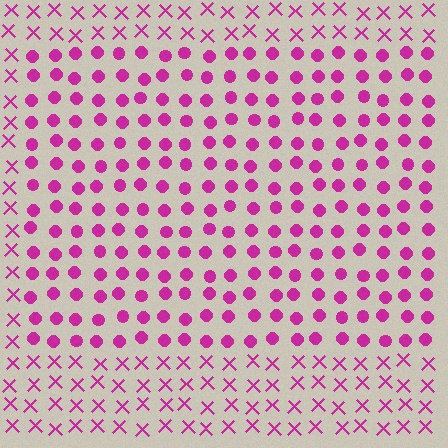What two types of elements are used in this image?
The image uses circles inside the rectangle region and X marks outside it.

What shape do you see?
I see a rectangle.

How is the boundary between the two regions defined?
The boundary is defined by a change in element shape: circles inside vs. X marks outside. All elements share the same color and spacing.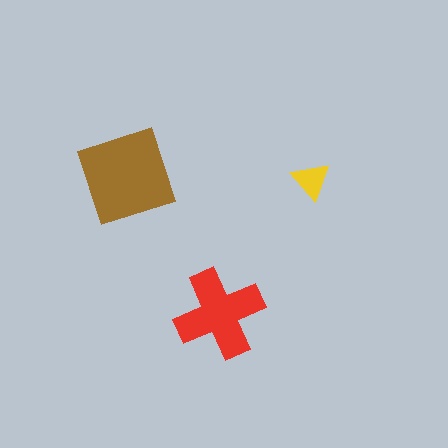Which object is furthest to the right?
The yellow triangle is rightmost.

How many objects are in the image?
There are 3 objects in the image.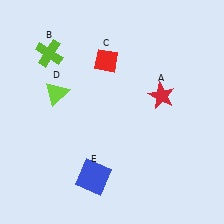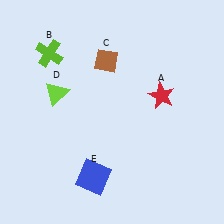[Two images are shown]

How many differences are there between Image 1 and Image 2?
There is 1 difference between the two images.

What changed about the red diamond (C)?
In Image 1, C is red. In Image 2, it changed to brown.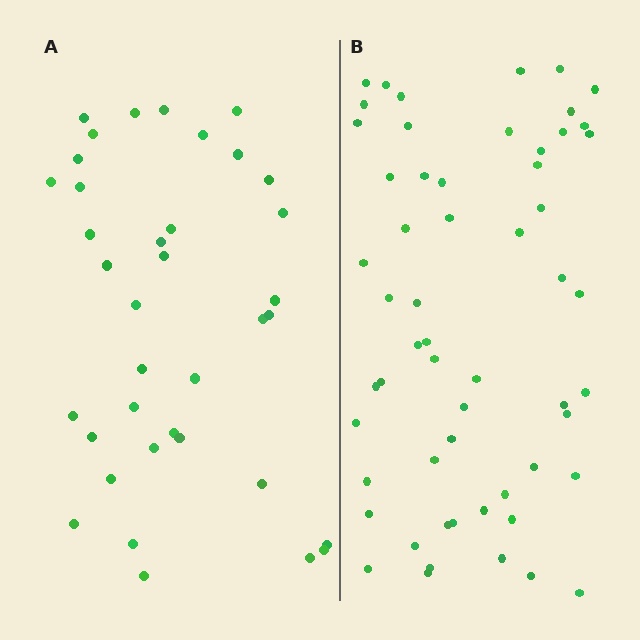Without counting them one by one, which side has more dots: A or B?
Region B (the right region) has more dots.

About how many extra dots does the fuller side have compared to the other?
Region B has approximately 20 more dots than region A.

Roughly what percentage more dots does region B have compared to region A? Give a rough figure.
About 55% more.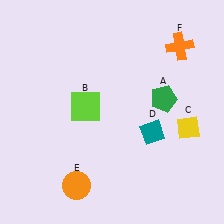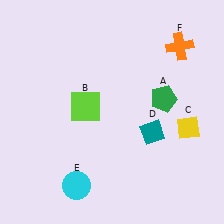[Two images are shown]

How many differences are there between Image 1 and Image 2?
There is 1 difference between the two images.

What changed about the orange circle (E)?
In Image 1, E is orange. In Image 2, it changed to cyan.